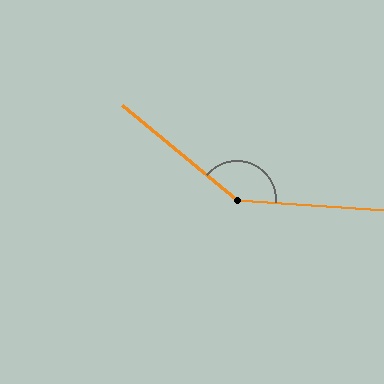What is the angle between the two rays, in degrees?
Approximately 144 degrees.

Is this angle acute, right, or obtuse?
It is obtuse.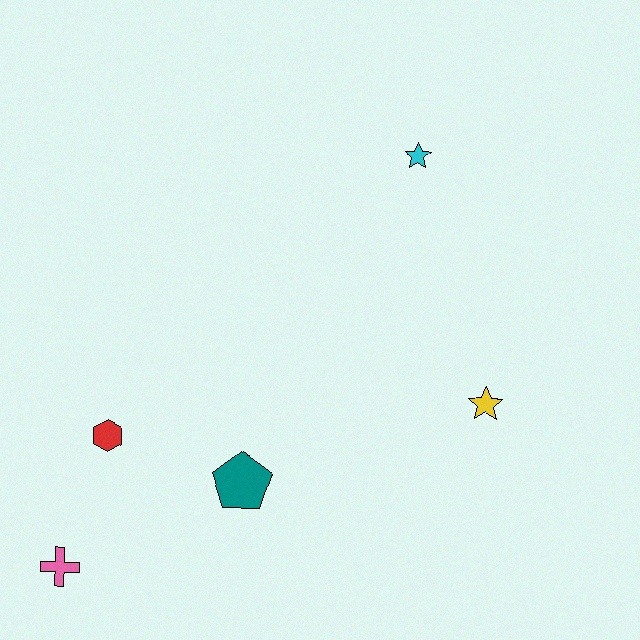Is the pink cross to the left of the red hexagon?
Yes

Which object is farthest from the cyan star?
The pink cross is farthest from the cyan star.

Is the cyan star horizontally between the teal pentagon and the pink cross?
No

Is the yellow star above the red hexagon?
Yes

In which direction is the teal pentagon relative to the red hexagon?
The teal pentagon is to the right of the red hexagon.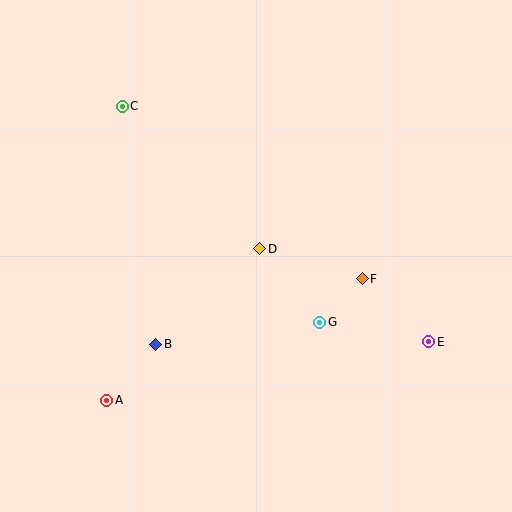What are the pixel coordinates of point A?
Point A is at (107, 400).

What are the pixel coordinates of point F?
Point F is at (362, 279).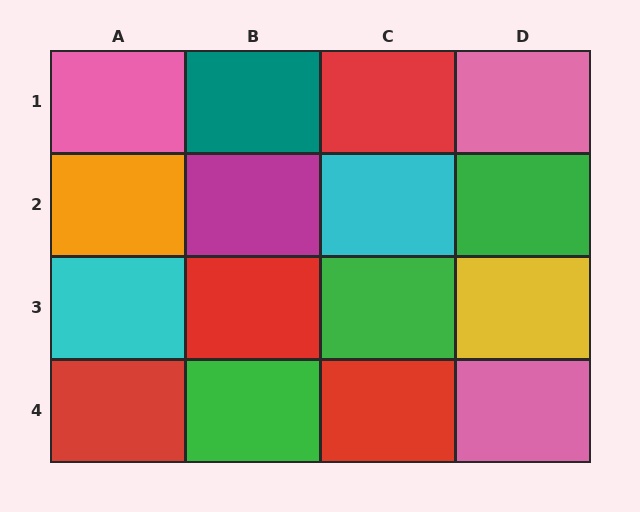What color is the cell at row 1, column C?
Red.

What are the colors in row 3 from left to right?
Cyan, red, green, yellow.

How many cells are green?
3 cells are green.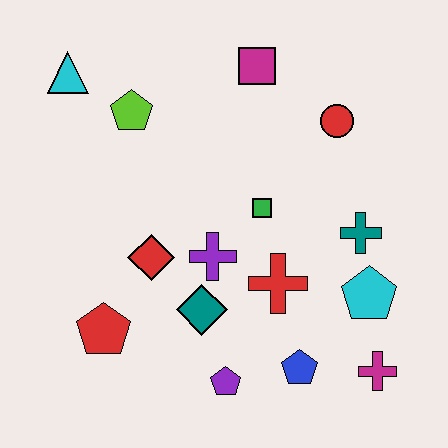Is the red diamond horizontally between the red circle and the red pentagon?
Yes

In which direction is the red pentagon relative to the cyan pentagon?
The red pentagon is to the left of the cyan pentagon.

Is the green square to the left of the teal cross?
Yes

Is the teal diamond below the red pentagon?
No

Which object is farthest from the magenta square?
The magenta cross is farthest from the magenta square.